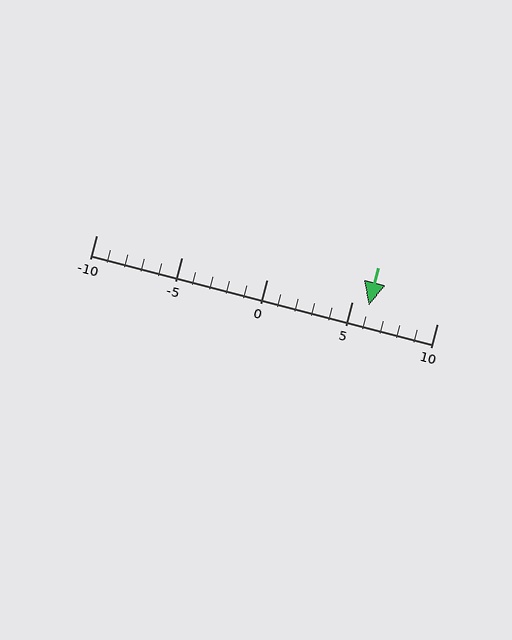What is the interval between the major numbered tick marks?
The major tick marks are spaced 5 units apart.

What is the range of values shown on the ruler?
The ruler shows values from -10 to 10.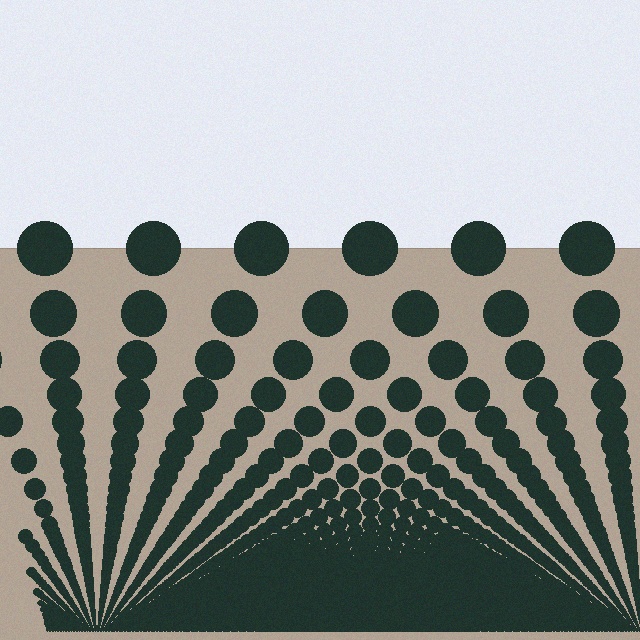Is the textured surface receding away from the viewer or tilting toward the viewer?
The surface appears to tilt toward the viewer. Texture elements get larger and sparser toward the top.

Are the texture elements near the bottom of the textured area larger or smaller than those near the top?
Smaller. The gradient is inverted — elements near the bottom are smaller and denser.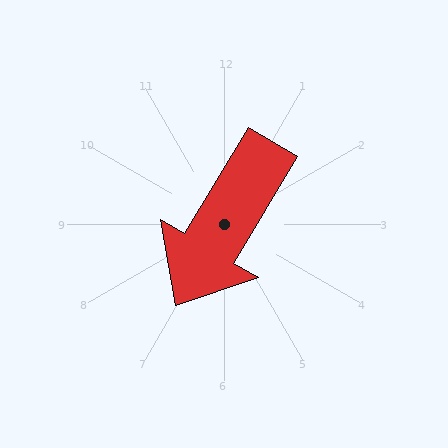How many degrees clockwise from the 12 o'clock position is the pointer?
Approximately 211 degrees.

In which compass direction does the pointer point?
Southwest.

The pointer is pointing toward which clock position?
Roughly 7 o'clock.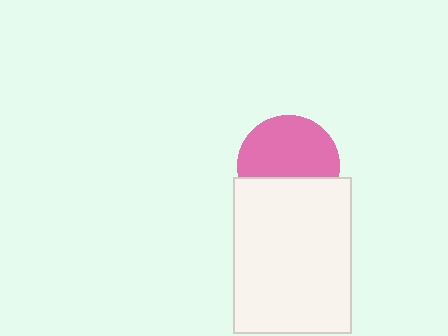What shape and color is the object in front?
The object in front is a white rectangle.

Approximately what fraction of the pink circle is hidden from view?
Roughly 36% of the pink circle is hidden behind the white rectangle.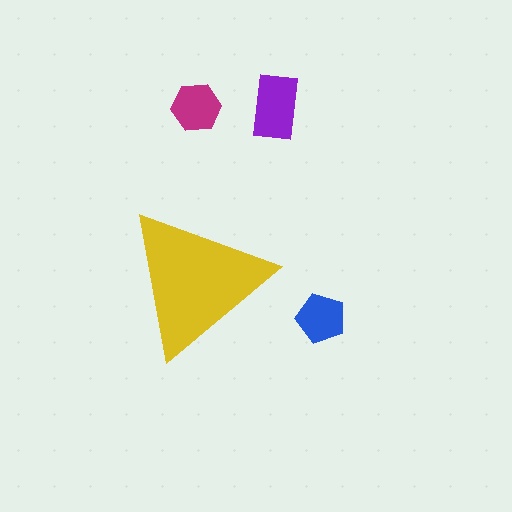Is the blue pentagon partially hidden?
No, the blue pentagon is fully visible.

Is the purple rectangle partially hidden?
No, the purple rectangle is fully visible.